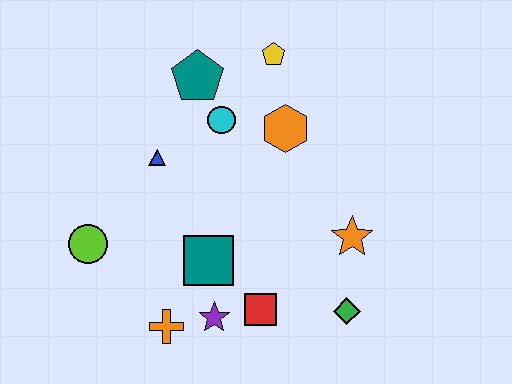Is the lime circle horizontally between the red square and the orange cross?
No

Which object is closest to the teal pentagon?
The cyan circle is closest to the teal pentagon.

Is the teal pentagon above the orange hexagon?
Yes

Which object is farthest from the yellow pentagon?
The orange cross is farthest from the yellow pentagon.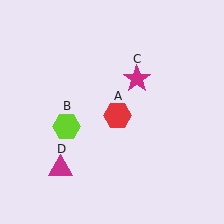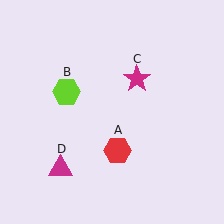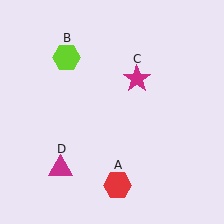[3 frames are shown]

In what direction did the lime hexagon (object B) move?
The lime hexagon (object B) moved up.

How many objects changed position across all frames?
2 objects changed position: red hexagon (object A), lime hexagon (object B).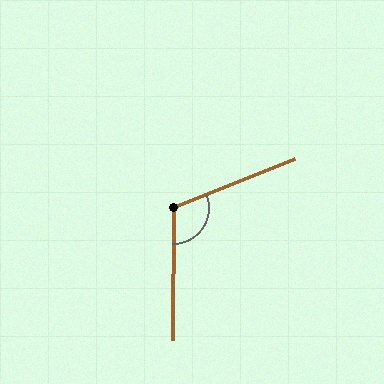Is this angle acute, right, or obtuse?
It is obtuse.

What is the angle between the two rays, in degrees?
Approximately 113 degrees.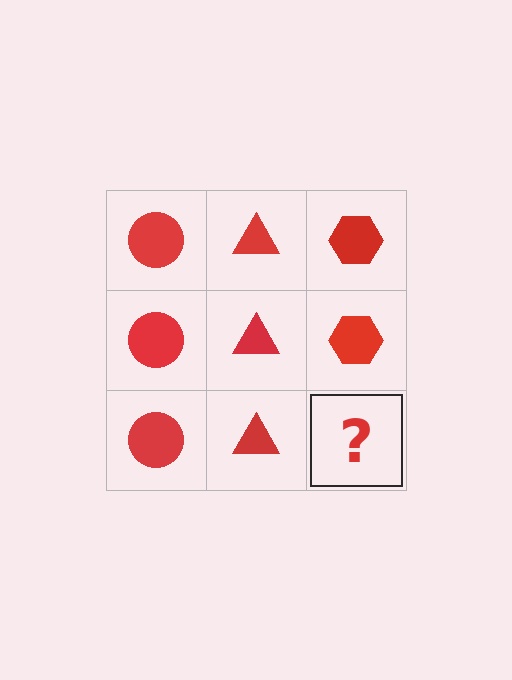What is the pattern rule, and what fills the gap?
The rule is that each column has a consistent shape. The gap should be filled with a red hexagon.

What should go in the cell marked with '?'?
The missing cell should contain a red hexagon.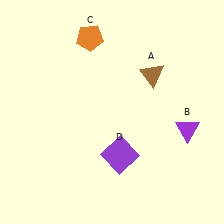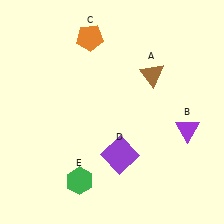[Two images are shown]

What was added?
A green hexagon (E) was added in Image 2.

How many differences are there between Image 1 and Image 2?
There is 1 difference between the two images.